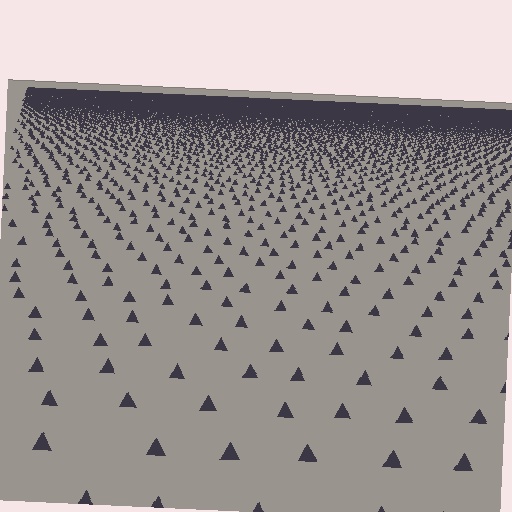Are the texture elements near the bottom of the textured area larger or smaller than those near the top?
Larger. Near the bottom, elements are closer to the viewer and appear at a bigger on-screen size.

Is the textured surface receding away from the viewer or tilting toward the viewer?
The surface is receding away from the viewer. Texture elements get smaller and denser toward the top.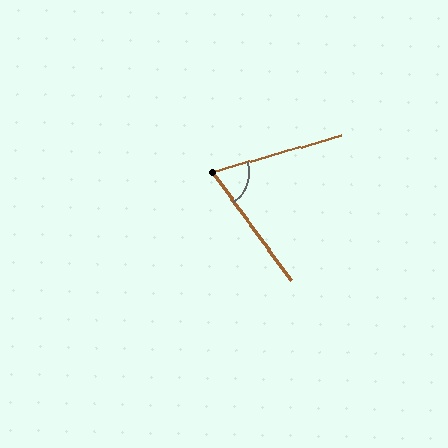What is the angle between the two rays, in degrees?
Approximately 70 degrees.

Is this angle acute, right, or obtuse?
It is acute.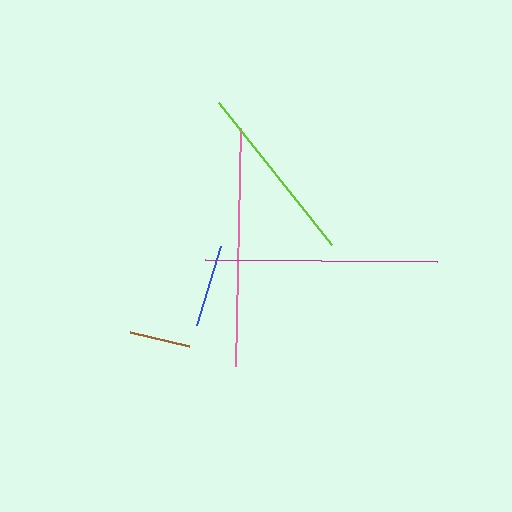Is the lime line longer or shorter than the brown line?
The lime line is longer than the brown line.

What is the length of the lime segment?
The lime segment is approximately 182 pixels long.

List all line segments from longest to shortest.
From longest to shortest: pink, magenta, lime, blue, brown.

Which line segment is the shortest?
The brown line is the shortest at approximately 61 pixels.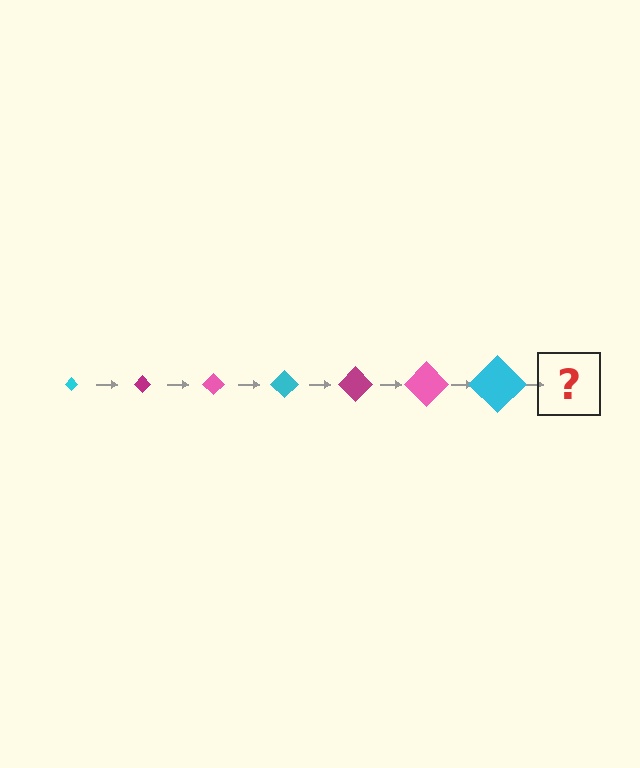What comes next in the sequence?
The next element should be a magenta diamond, larger than the previous one.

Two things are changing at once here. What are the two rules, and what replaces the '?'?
The two rules are that the diamond grows larger each step and the color cycles through cyan, magenta, and pink. The '?' should be a magenta diamond, larger than the previous one.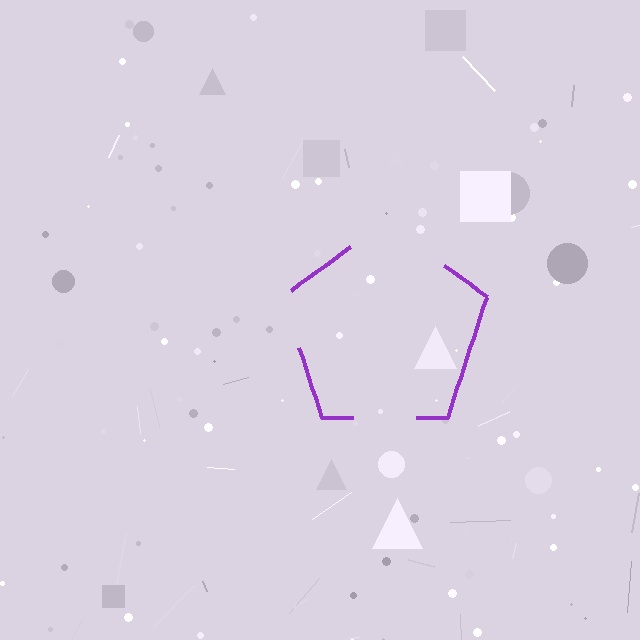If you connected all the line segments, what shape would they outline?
They would outline a pentagon.